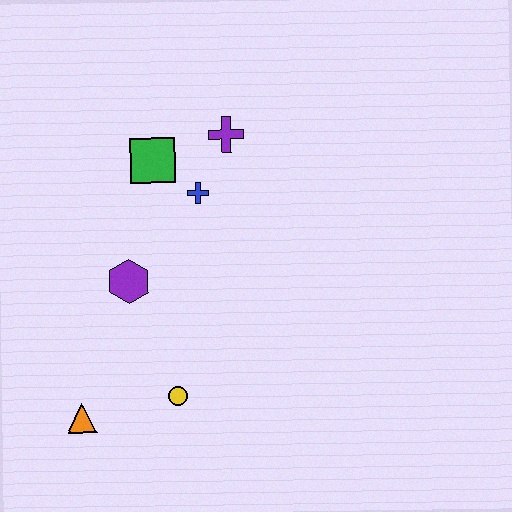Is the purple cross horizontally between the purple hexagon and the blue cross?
No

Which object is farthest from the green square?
The orange triangle is farthest from the green square.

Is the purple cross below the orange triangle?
No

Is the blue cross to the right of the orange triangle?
Yes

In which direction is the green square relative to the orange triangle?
The green square is above the orange triangle.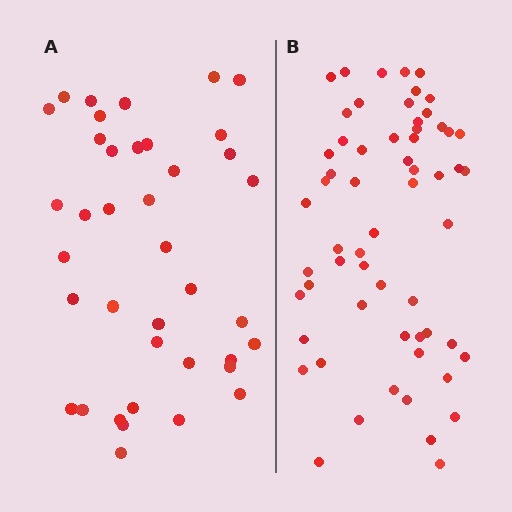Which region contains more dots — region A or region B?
Region B (the right region) has more dots.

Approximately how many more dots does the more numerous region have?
Region B has approximately 20 more dots than region A.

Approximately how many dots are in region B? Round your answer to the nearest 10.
About 60 dots.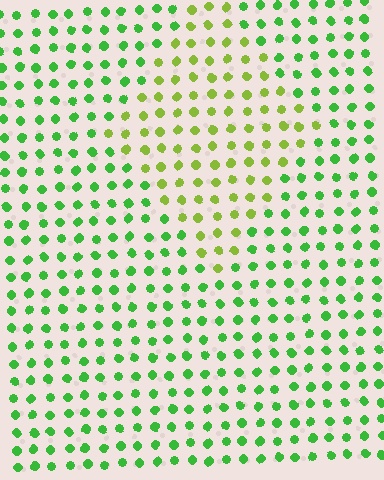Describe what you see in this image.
The image is filled with small green elements in a uniform arrangement. A diamond-shaped region is visible where the elements are tinted to a slightly different hue, forming a subtle color boundary.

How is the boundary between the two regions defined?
The boundary is defined purely by a slight shift in hue (about 37 degrees). Spacing, size, and orientation are identical on both sides.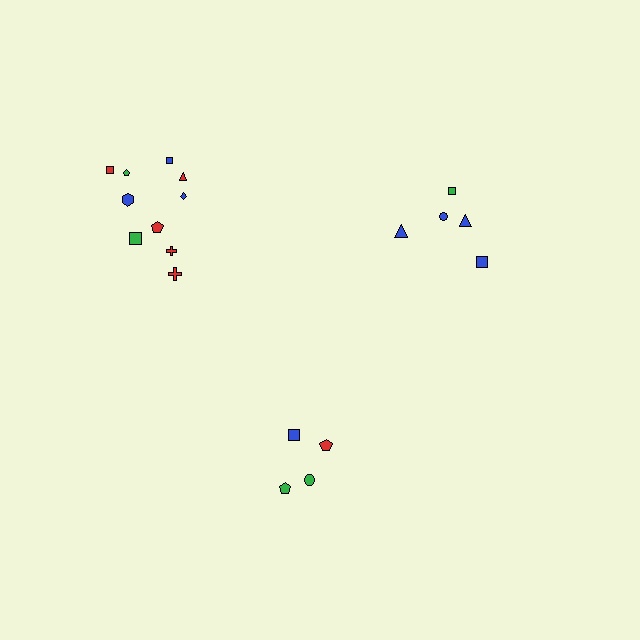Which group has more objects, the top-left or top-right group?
The top-left group.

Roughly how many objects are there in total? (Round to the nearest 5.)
Roughly 20 objects in total.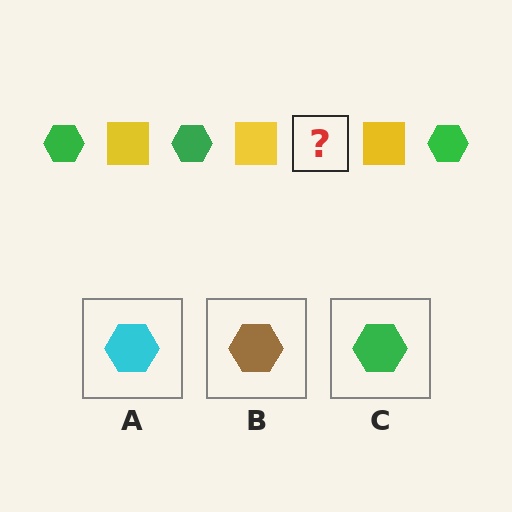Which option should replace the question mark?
Option C.